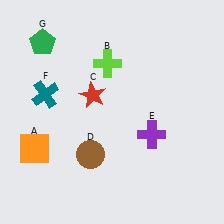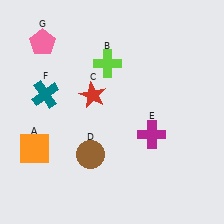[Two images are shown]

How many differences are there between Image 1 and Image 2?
There are 2 differences between the two images.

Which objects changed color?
E changed from purple to magenta. G changed from green to pink.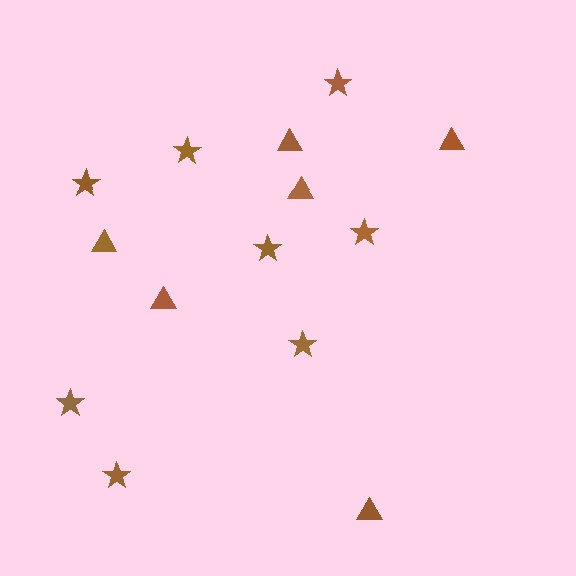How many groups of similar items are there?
There are 2 groups: one group of triangles (6) and one group of stars (8).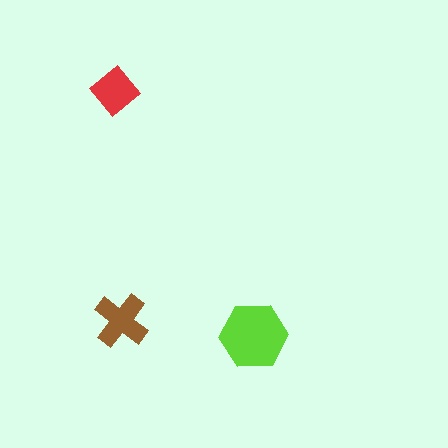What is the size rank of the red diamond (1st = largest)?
3rd.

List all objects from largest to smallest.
The lime hexagon, the brown cross, the red diamond.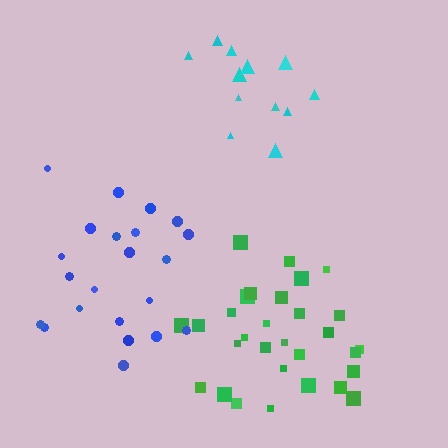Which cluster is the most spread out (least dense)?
Blue.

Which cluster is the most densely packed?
Green.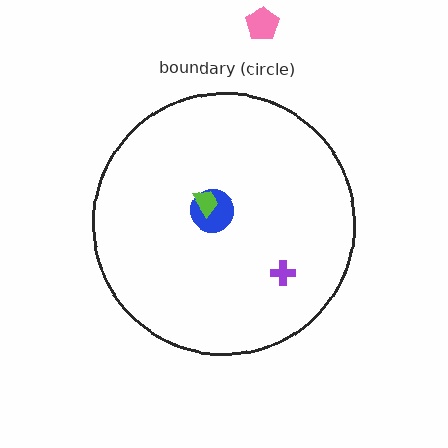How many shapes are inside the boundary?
3 inside, 1 outside.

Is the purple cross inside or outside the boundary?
Inside.